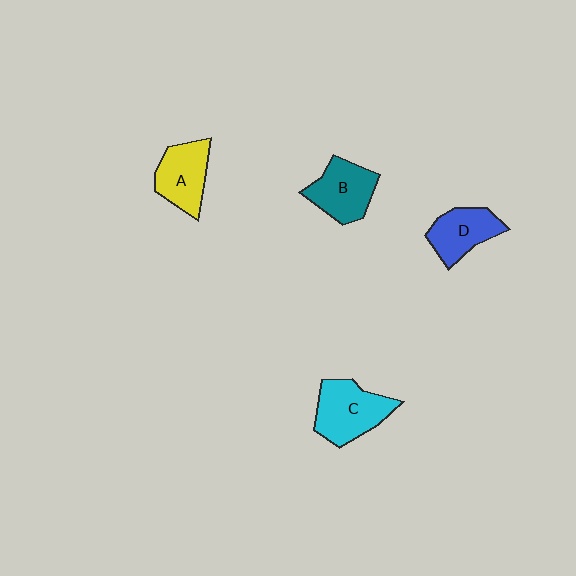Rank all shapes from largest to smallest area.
From largest to smallest: C (cyan), B (teal), A (yellow), D (blue).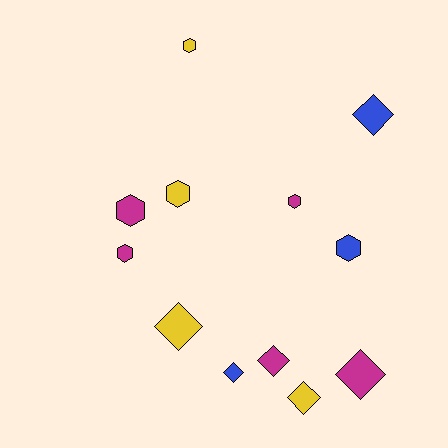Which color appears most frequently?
Magenta, with 5 objects.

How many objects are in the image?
There are 12 objects.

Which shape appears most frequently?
Diamond, with 6 objects.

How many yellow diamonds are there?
There are 2 yellow diamonds.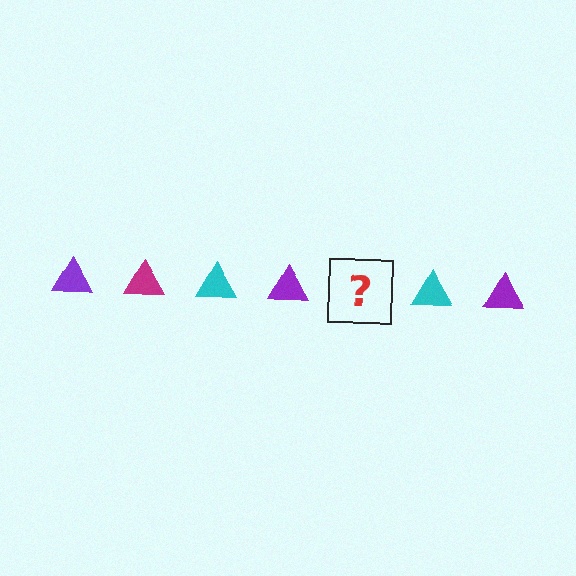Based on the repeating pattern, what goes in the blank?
The blank should be a magenta triangle.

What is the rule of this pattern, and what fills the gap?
The rule is that the pattern cycles through purple, magenta, cyan triangles. The gap should be filled with a magenta triangle.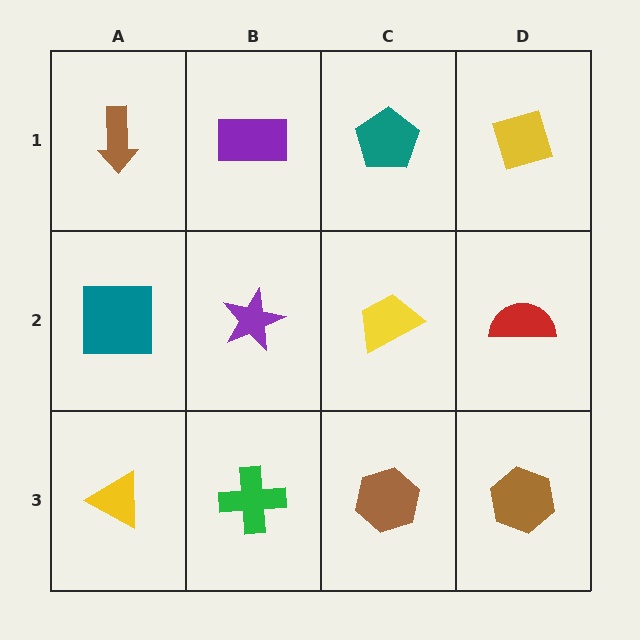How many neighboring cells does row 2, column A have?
3.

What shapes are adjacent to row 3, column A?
A teal square (row 2, column A), a green cross (row 3, column B).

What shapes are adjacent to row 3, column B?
A purple star (row 2, column B), a yellow triangle (row 3, column A), a brown hexagon (row 3, column C).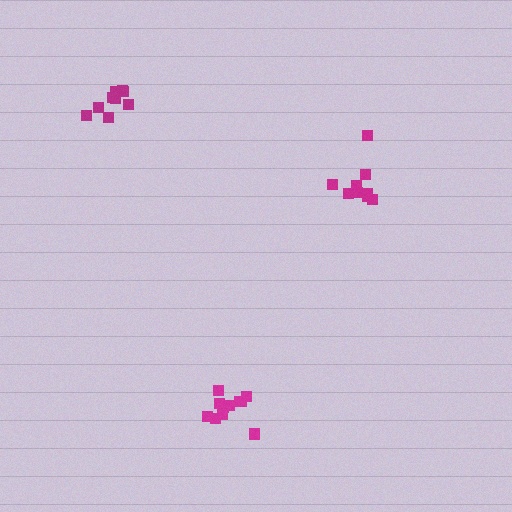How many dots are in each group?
Group 1: 11 dots, Group 2: 9 dots, Group 3: 9 dots (29 total).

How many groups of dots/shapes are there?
There are 3 groups.